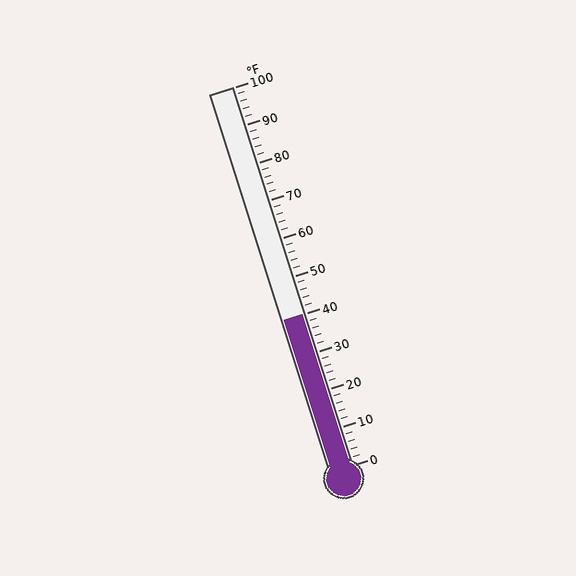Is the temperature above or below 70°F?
The temperature is below 70°F.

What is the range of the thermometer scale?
The thermometer scale ranges from 0°F to 100°F.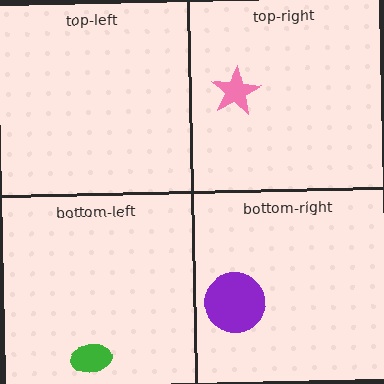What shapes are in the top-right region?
The pink star.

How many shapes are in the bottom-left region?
1.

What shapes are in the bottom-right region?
The purple circle.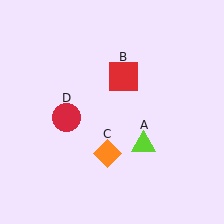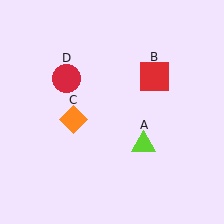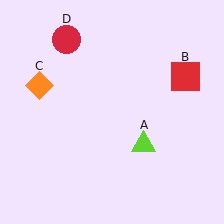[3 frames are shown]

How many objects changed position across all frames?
3 objects changed position: red square (object B), orange diamond (object C), red circle (object D).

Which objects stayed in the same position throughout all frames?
Lime triangle (object A) remained stationary.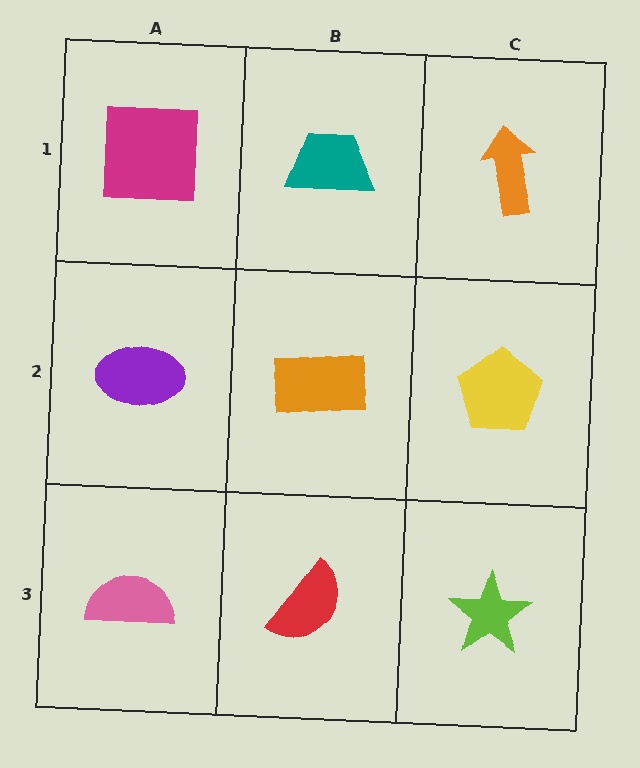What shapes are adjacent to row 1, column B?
An orange rectangle (row 2, column B), a magenta square (row 1, column A), an orange arrow (row 1, column C).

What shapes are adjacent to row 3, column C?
A yellow pentagon (row 2, column C), a red semicircle (row 3, column B).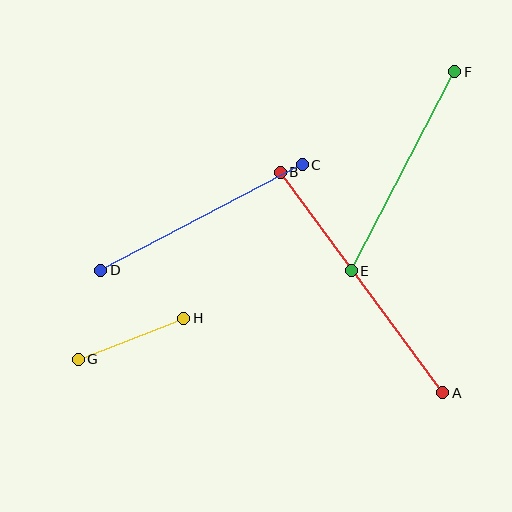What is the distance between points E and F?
The distance is approximately 224 pixels.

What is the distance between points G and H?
The distance is approximately 113 pixels.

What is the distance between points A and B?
The distance is approximately 274 pixels.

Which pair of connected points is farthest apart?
Points A and B are farthest apart.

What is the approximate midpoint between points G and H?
The midpoint is at approximately (131, 339) pixels.